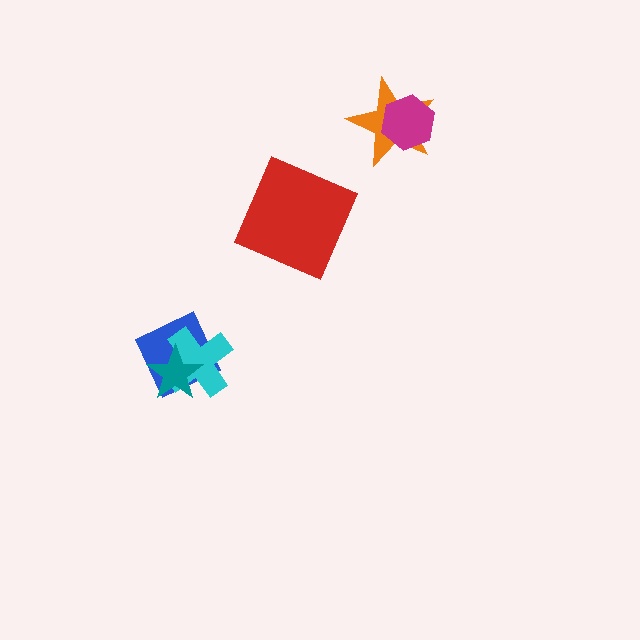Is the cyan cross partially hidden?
Yes, it is partially covered by another shape.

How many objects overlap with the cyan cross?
2 objects overlap with the cyan cross.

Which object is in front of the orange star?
The magenta hexagon is in front of the orange star.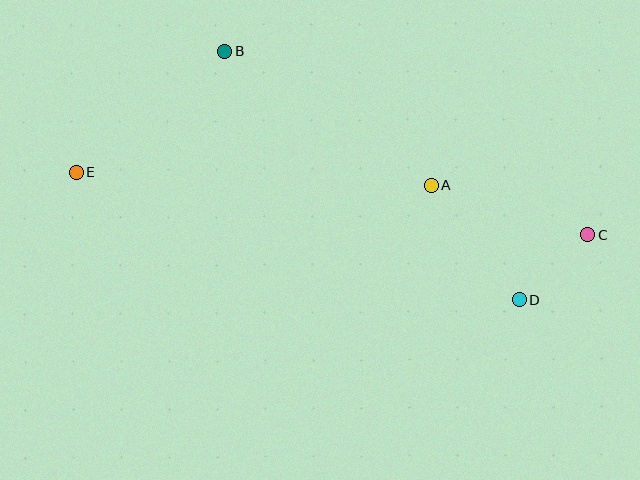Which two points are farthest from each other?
Points C and E are farthest from each other.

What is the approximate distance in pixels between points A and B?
The distance between A and B is approximately 246 pixels.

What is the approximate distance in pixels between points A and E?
The distance between A and E is approximately 356 pixels.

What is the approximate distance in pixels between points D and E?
The distance between D and E is approximately 462 pixels.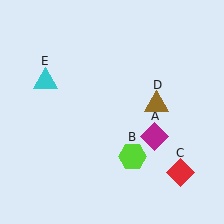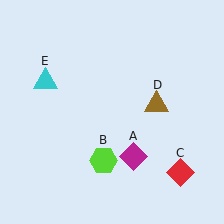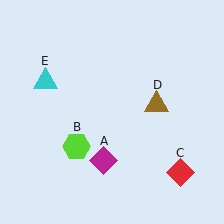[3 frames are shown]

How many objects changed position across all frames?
2 objects changed position: magenta diamond (object A), lime hexagon (object B).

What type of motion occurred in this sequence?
The magenta diamond (object A), lime hexagon (object B) rotated clockwise around the center of the scene.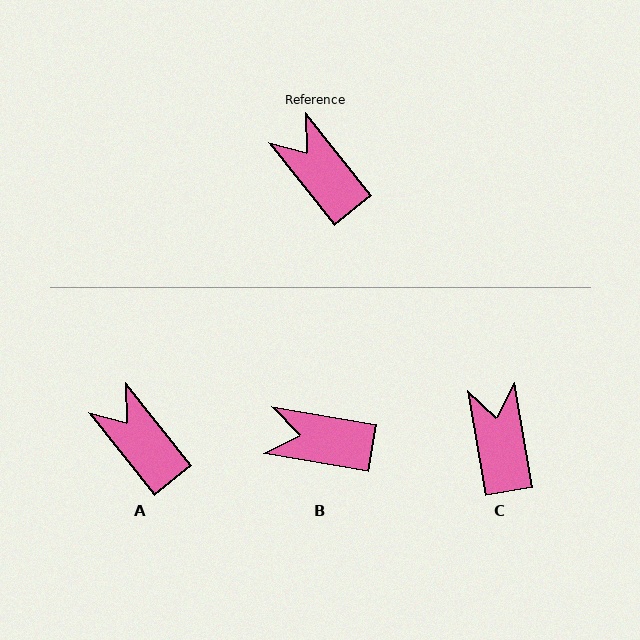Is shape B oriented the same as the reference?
No, it is off by about 42 degrees.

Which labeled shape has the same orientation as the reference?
A.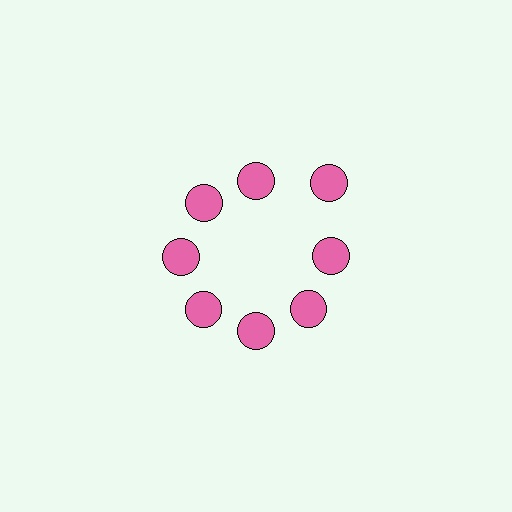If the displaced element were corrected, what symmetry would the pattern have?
It would have 8-fold rotational symmetry — the pattern would map onto itself every 45 degrees.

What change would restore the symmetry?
The symmetry would be restored by moving it inward, back onto the ring so that all 8 circles sit at equal angles and equal distance from the center.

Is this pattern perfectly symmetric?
No. The 8 pink circles are arranged in a ring, but one element near the 2 o'clock position is pushed outward from the center, breaking the 8-fold rotational symmetry.